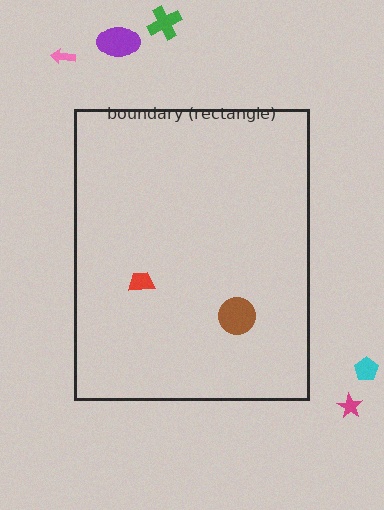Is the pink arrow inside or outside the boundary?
Outside.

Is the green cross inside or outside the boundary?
Outside.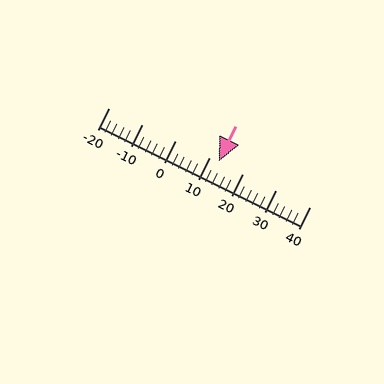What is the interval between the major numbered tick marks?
The major tick marks are spaced 10 units apart.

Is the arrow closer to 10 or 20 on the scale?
The arrow is closer to 10.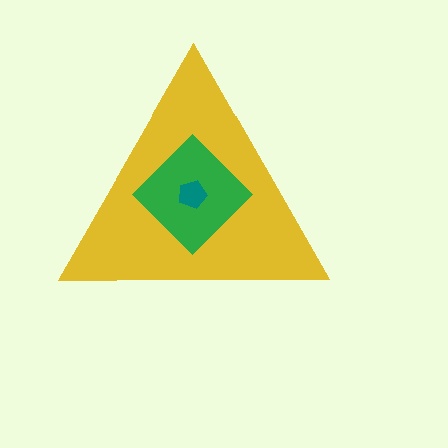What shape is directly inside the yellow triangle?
The green diamond.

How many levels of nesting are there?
3.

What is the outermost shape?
The yellow triangle.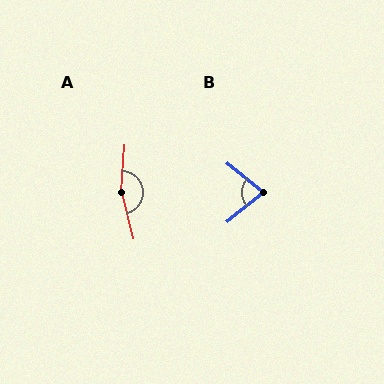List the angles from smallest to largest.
B (78°), A (162°).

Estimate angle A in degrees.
Approximately 162 degrees.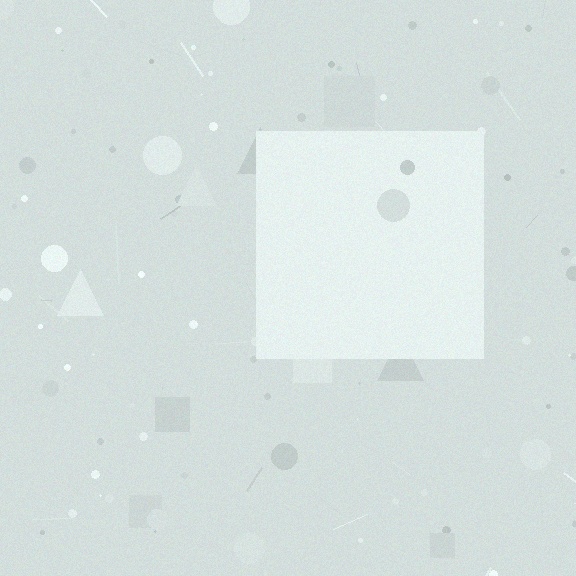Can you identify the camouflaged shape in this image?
The camouflaged shape is a square.